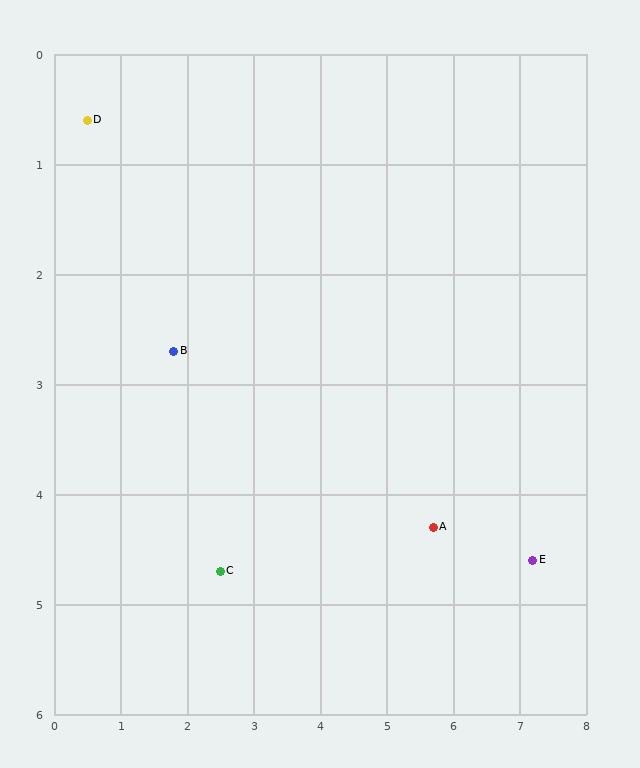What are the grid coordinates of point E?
Point E is at approximately (7.2, 4.6).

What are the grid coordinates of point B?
Point B is at approximately (1.8, 2.7).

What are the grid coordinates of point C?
Point C is at approximately (2.5, 4.7).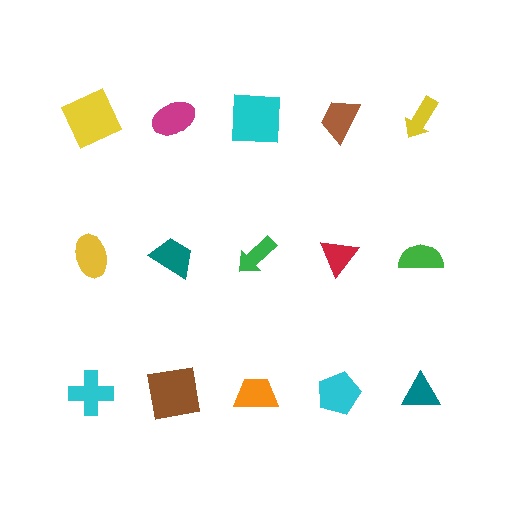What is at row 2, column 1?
A yellow ellipse.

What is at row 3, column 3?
An orange trapezoid.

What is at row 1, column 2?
A magenta ellipse.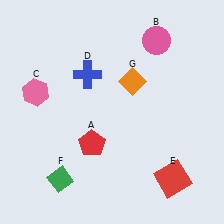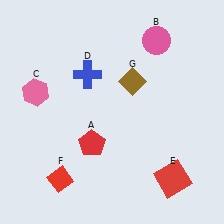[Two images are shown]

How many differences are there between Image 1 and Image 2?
There are 2 differences between the two images.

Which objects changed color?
F changed from green to red. G changed from orange to brown.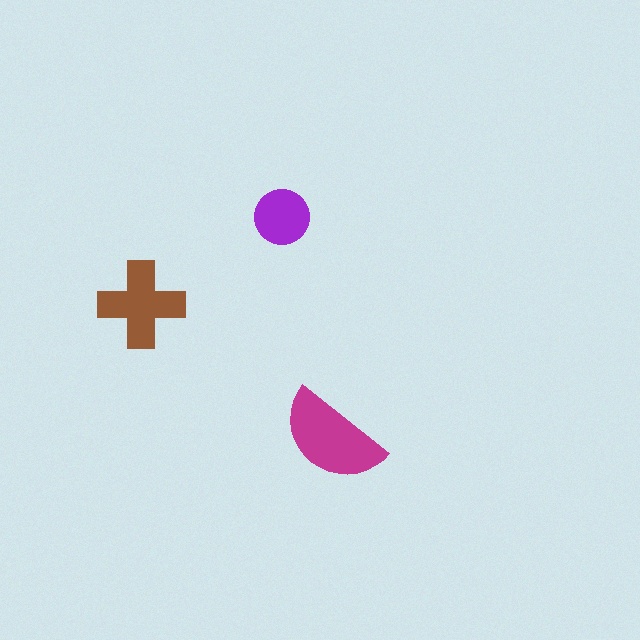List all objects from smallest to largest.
The purple circle, the brown cross, the magenta semicircle.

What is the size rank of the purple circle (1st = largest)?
3rd.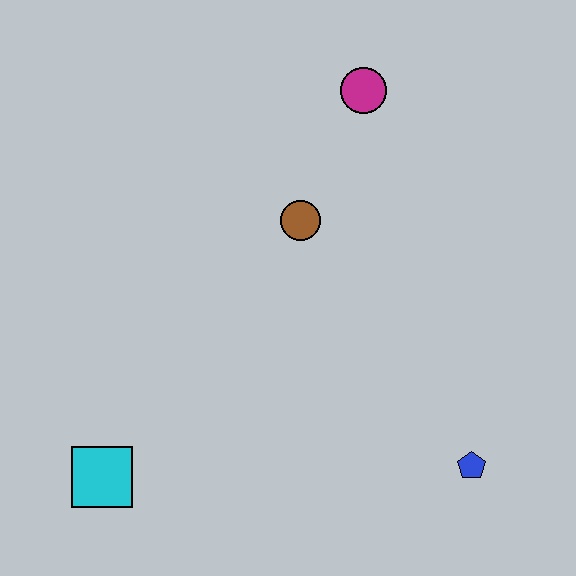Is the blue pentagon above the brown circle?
No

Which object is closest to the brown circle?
The magenta circle is closest to the brown circle.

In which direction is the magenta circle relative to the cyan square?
The magenta circle is above the cyan square.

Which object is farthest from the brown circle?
The cyan square is farthest from the brown circle.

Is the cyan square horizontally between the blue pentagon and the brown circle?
No